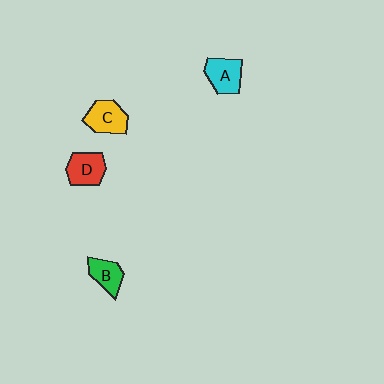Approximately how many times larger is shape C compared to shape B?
Approximately 1.3 times.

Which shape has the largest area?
Shape C (yellow).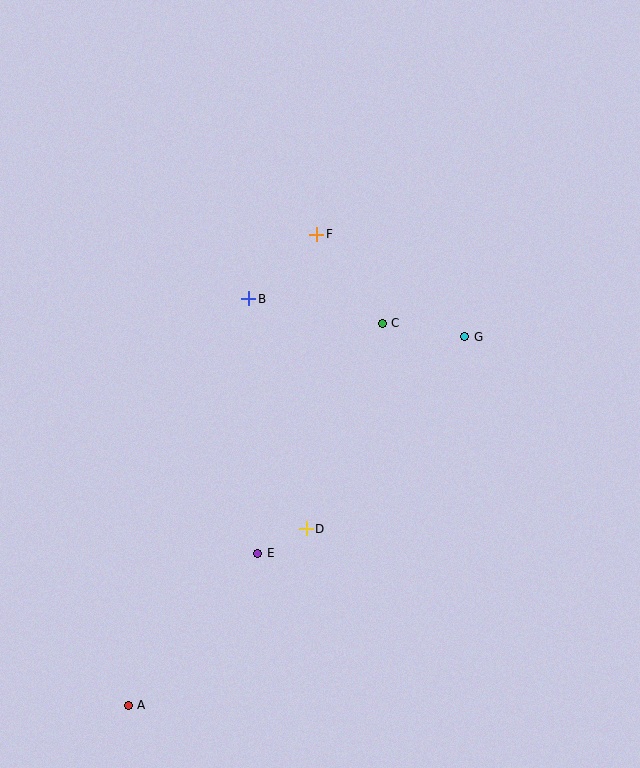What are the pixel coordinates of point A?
Point A is at (128, 705).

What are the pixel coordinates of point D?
Point D is at (306, 529).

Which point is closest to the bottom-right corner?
Point D is closest to the bottom-right corner.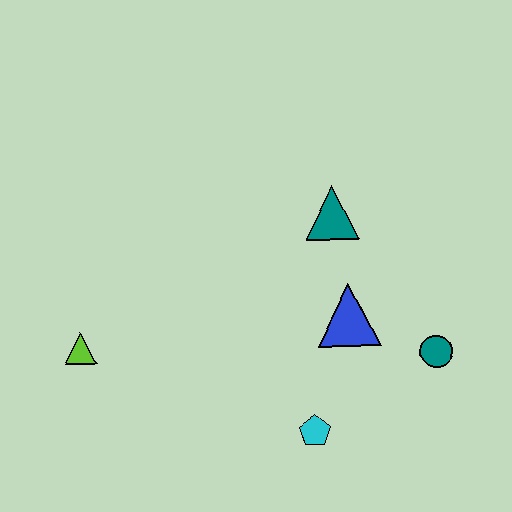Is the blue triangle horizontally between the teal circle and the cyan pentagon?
Yes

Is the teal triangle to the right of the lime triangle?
Yes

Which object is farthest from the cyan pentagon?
The lime triangle is farthest from the cyan pentagon.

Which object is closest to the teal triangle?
The blue triangle is closest to the teal triangle.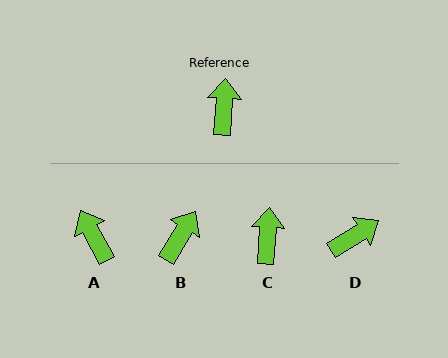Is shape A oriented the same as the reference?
No, it is off by about 32 degrees.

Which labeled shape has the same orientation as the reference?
C.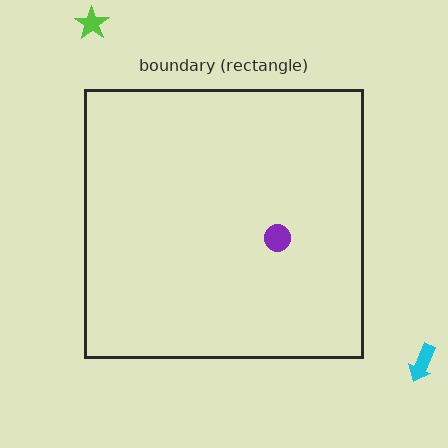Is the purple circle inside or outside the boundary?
Inside.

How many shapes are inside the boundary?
1 inside, 2 outside.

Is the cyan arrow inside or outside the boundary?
Outside.